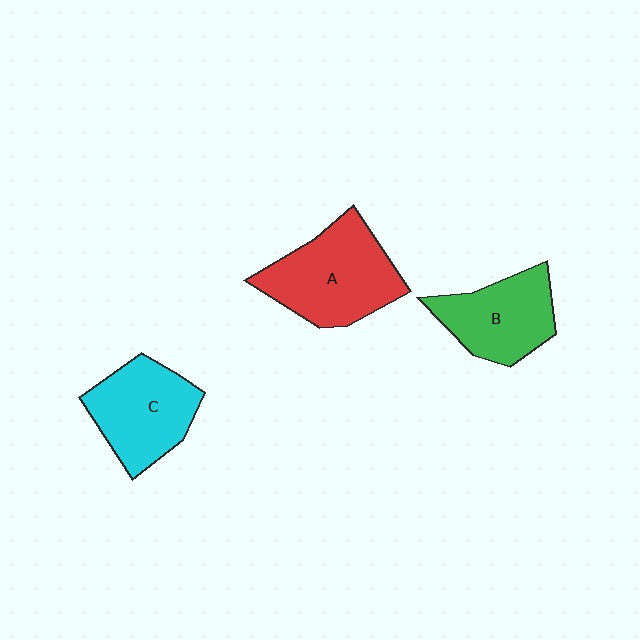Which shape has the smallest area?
Shape B (green).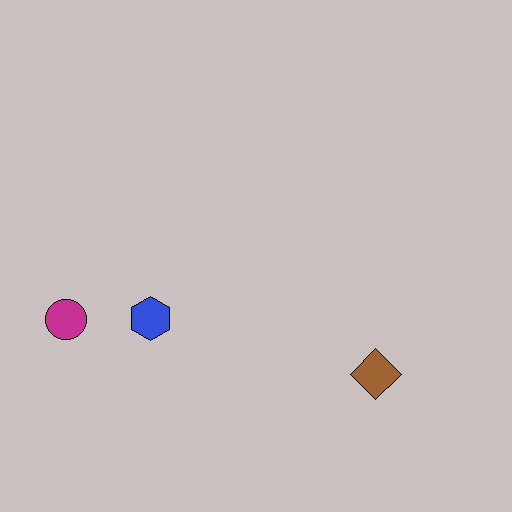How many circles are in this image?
There is 1 circle.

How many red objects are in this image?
There are no red objects.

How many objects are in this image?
There are 3 objects.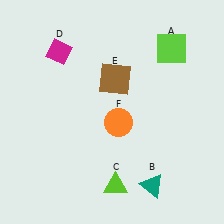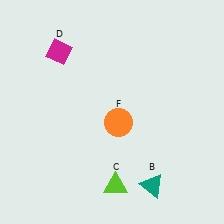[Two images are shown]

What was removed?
The lime square (A), the brown square (E) were removed in Image 2.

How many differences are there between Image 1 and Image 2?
There are 2 differences between the two images.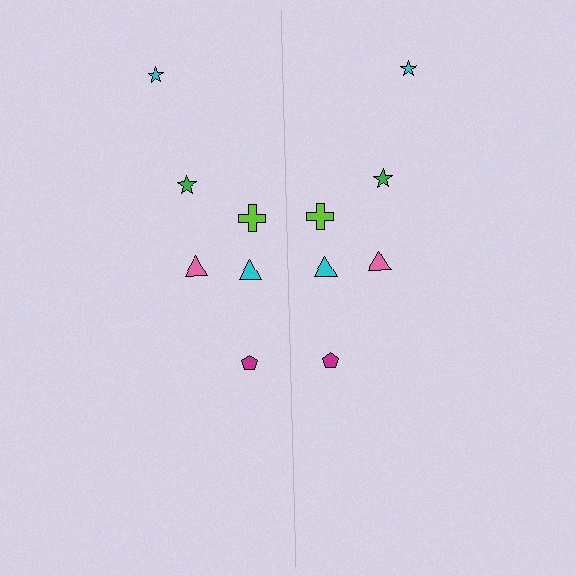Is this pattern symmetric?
Yes, this pattern has bilateral (reflection) symmetry.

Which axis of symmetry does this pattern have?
The pattern has a vertical axis of symmetry running through the center of the image.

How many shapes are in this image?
There are 12 shapes in this image.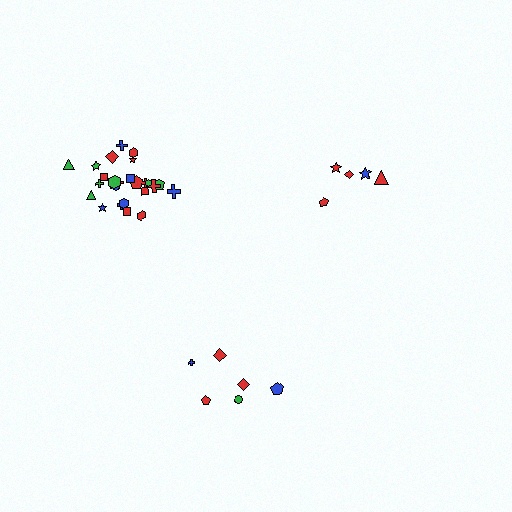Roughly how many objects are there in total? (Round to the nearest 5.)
Roughly 35 objects in total.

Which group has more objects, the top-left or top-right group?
The top-left group.